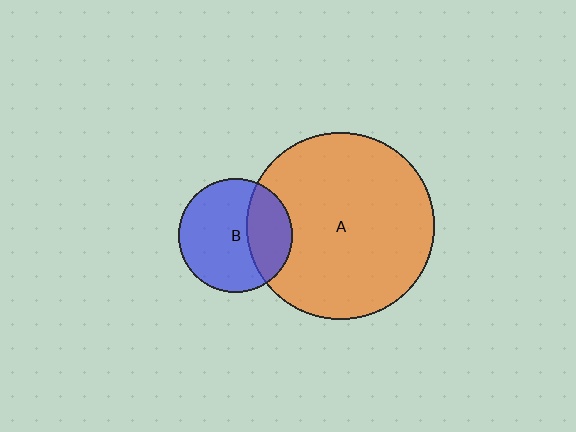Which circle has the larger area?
Circle A (orange).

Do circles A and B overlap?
Yes.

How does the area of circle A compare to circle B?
Approximately 2.7 times.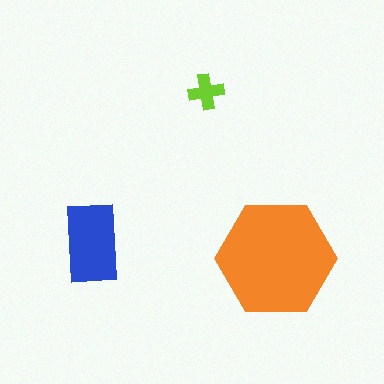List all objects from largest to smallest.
The orange hexagon, the blue rectangle, the lime cross.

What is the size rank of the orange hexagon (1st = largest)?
1st.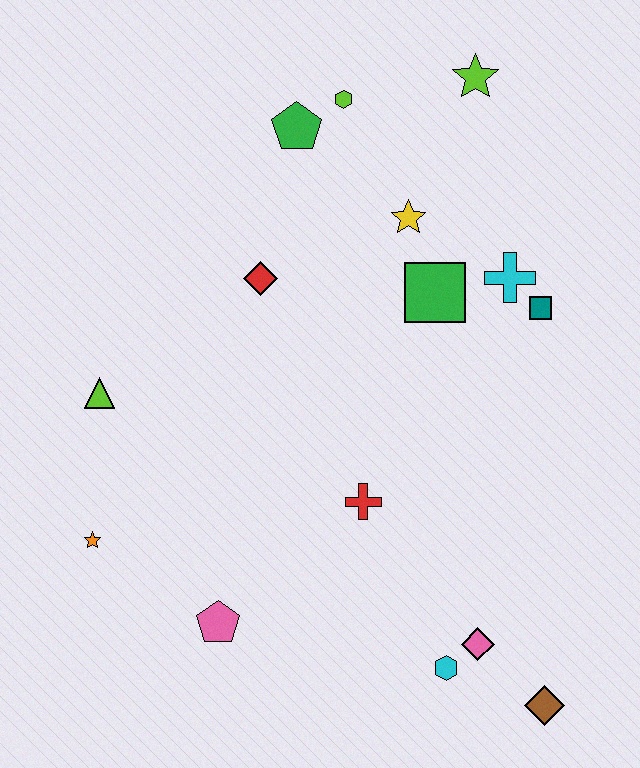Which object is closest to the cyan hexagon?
The pink diamond is closest to the cyan hexagon.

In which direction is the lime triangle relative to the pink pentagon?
The lime triangle is above the pink pentagon.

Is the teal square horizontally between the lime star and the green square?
No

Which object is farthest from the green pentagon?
The brown diamond is farthest from the green pentagon.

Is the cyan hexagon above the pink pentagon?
No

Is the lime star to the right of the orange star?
Yes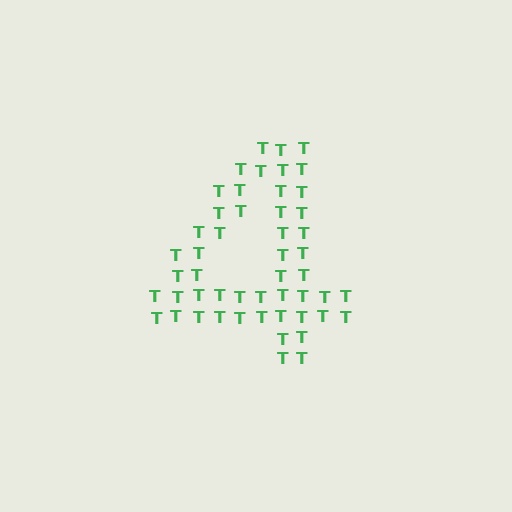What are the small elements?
The small elements are letter T's.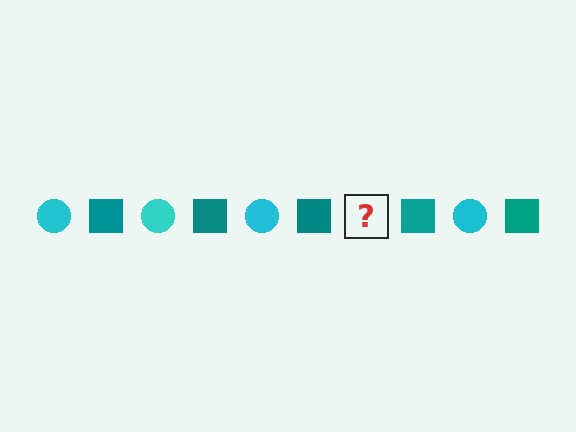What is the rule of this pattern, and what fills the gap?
The rule is that the pattern alternates between cyan circle and teal square. The gap should be filled with a cyan circle.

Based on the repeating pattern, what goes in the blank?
The blank should be a cyan circle.